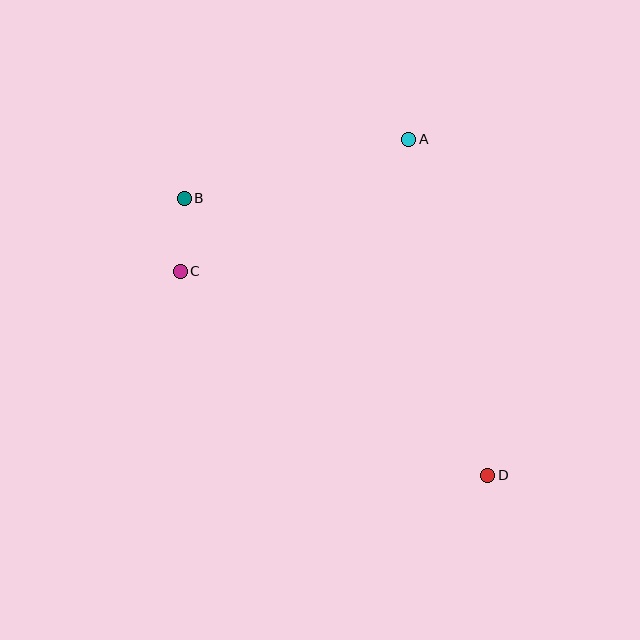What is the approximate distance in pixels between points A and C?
The distance between A and C is approximately 264 pixels.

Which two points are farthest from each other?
Points B and D are farthest from each other.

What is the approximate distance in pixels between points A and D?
The distance between A and D is approximately 345 pixels.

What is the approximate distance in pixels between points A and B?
The distance between A and B is approximately 233 pixels.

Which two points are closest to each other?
Points B and C are closest to each other.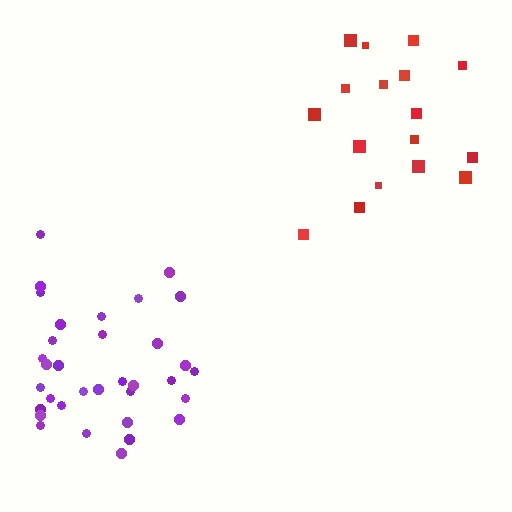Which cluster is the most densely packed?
Purple.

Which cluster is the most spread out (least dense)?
Red.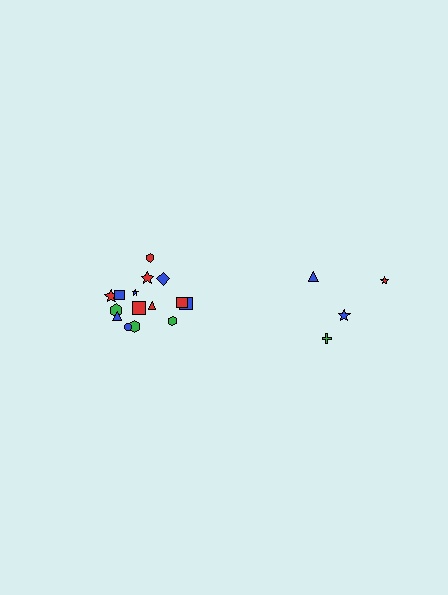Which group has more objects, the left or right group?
The left group.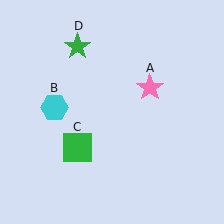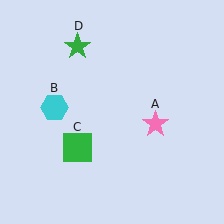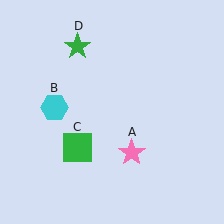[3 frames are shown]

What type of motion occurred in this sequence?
The pink star (object A) rotated clockwise around the center of the scene.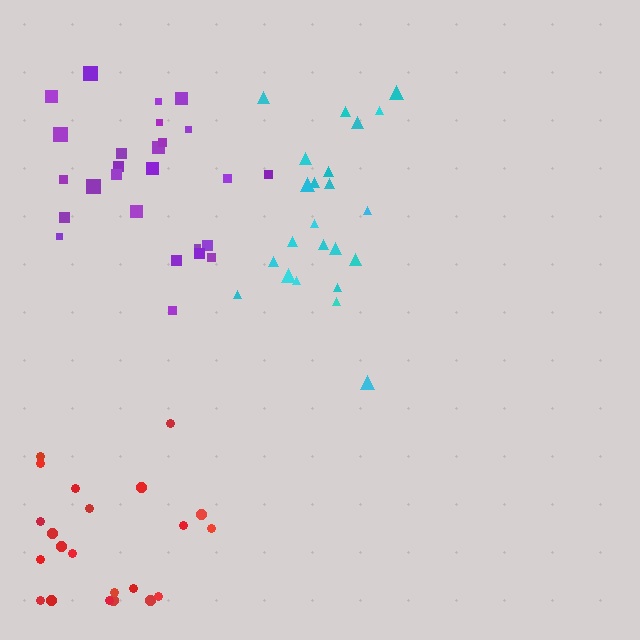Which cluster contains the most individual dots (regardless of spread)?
Purple (26).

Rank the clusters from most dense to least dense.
purple, cyan, red.